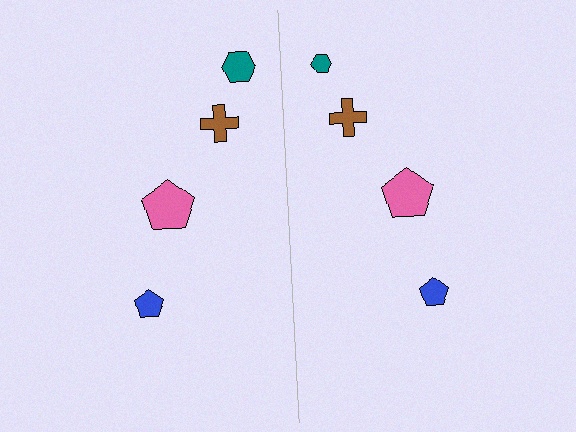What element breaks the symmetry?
The teal hexagon on the right side has a different size than its mirror counterpart.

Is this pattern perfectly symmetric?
No, the pattern is not perfectly symmetric. The teal hexagon on the right side has a different size than its mirror counterpart.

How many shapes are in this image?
There are 8 shapes in this image.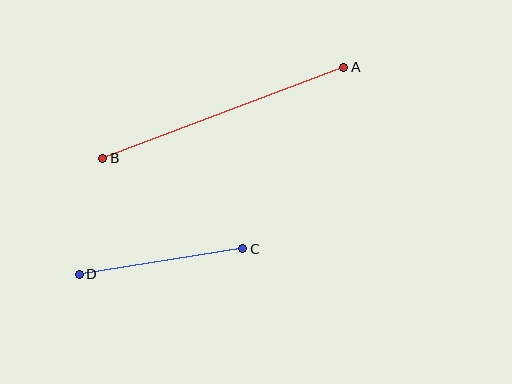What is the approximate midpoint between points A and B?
The midpoint is at approximately (223, 113) pixels.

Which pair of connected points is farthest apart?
Points A and B are farthest apart.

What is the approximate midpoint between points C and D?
The midpoint is at approximately (161, 262) pixels.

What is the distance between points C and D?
The distance is approximately 166 pixels.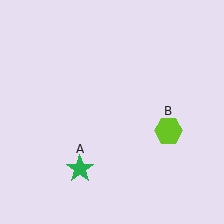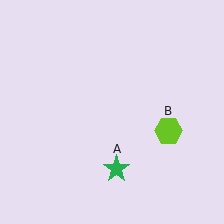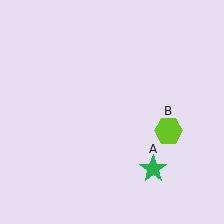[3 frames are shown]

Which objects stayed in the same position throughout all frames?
Lime hexagon (object B) remained stationary.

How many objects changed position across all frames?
1 object changed position: green star (object A).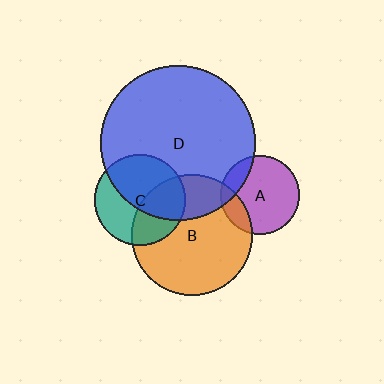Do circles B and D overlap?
Yes.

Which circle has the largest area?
Circle D (blue).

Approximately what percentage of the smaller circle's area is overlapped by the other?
Approximately 25%.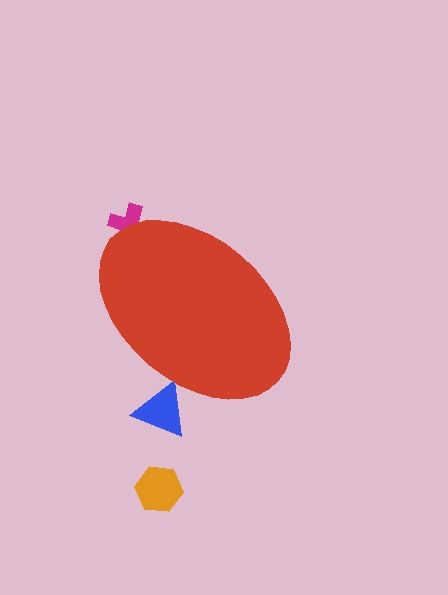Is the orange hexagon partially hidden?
No, the orange hexagon is fully visible.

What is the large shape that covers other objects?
A red ellipse.